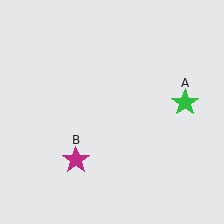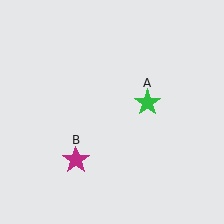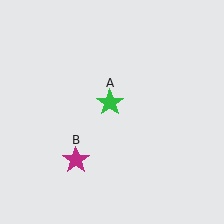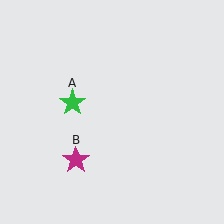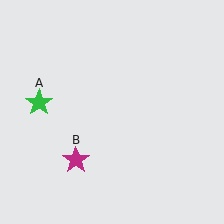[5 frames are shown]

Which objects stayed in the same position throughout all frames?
Magenta star (object B) remained stationary.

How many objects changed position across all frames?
1 object changed position: green star (object A).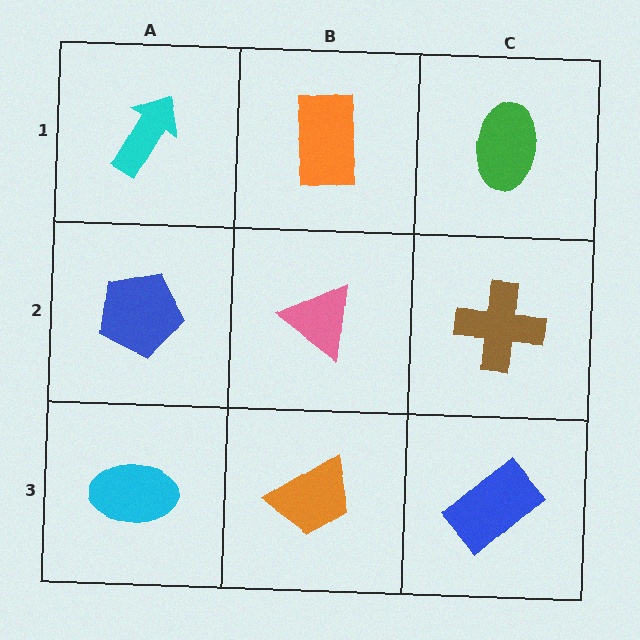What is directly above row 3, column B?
A pink triangle.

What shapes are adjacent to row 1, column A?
A blue pentagon (row 2, column A), an orange rectangle (row 1, column B).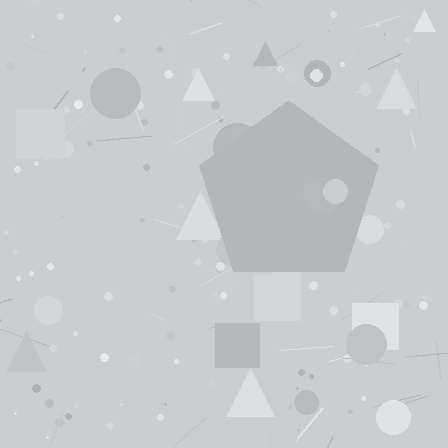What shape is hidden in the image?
A pentagon is hidden in the image.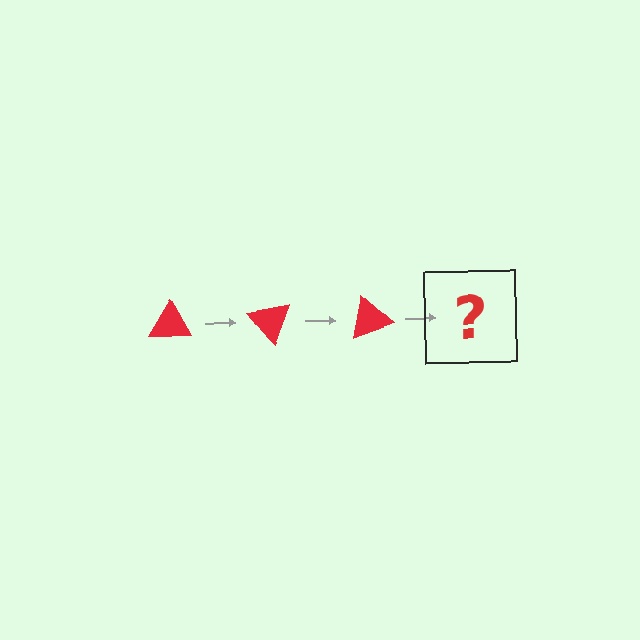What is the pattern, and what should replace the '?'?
The pattern is that the triangle rotates 50 degrees each step. The '?' should be a red triangle rotated 150 degrees.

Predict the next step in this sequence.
The next step is a red triangle rotated 150 degrees.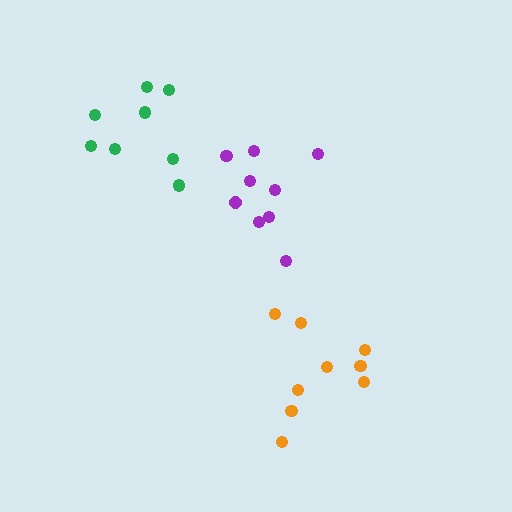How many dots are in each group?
Group 1: 9 dots, Group 2: 8 dots, Group 3: 9 dots (26 total).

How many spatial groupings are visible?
There are 3 spatial groupings.